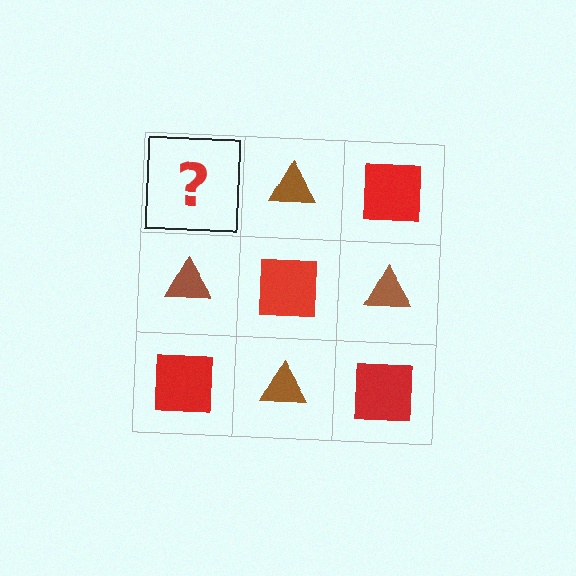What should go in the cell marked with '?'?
The missing cell should contain a red square.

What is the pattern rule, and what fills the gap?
The rule is that it alternates red square and brown triangle in a checkerboard pattern. The gap should be filled with a red square.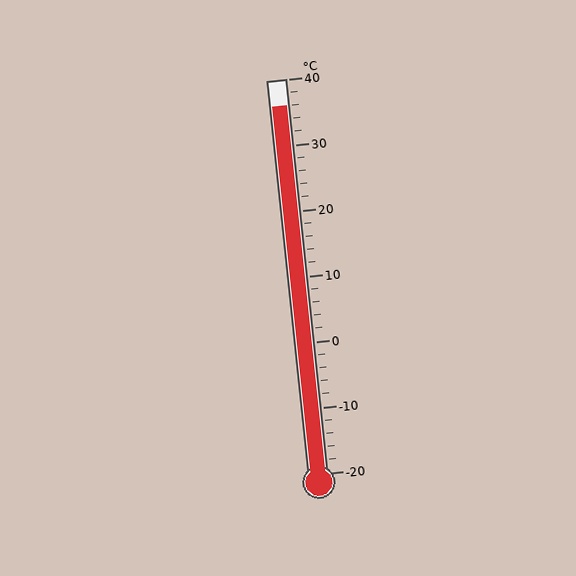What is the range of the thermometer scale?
The thermometer scale ranges from -20°C to 40°C.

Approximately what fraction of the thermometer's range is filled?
The thermometer is filled to approximately 95% of its range.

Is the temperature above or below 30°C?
The temperature is above 30°C.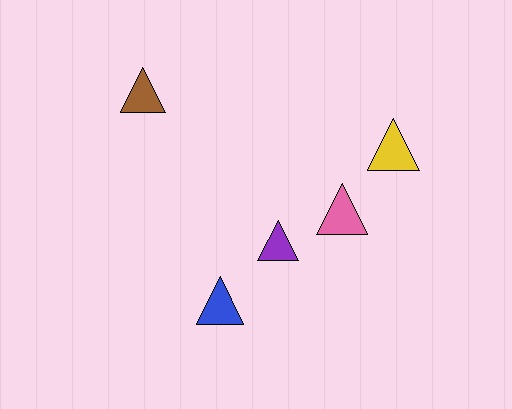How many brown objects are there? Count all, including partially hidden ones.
There is 1 brown object.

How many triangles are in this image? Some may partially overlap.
There are 5 triangles.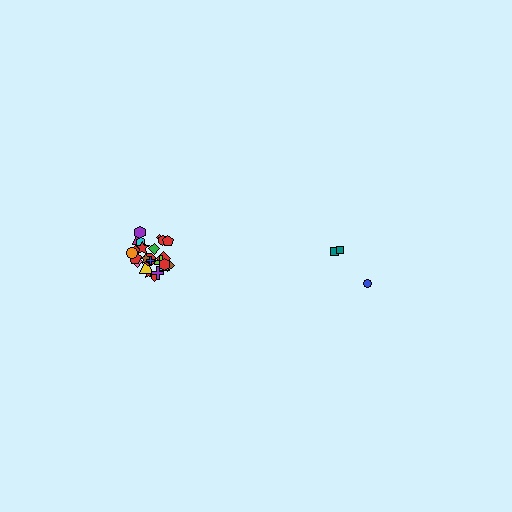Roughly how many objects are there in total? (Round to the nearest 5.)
Roughly 30 objects in total.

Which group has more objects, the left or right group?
The left group.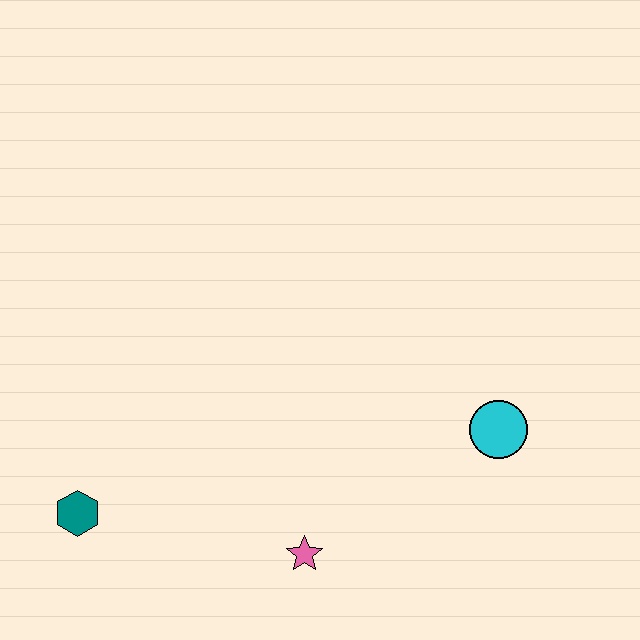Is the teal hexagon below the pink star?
No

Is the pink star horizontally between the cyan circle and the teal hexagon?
Yes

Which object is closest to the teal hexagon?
The pink star is closest to the teal hexagon.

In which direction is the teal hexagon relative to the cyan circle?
The teal hexagon is to the left of the cyan circle.